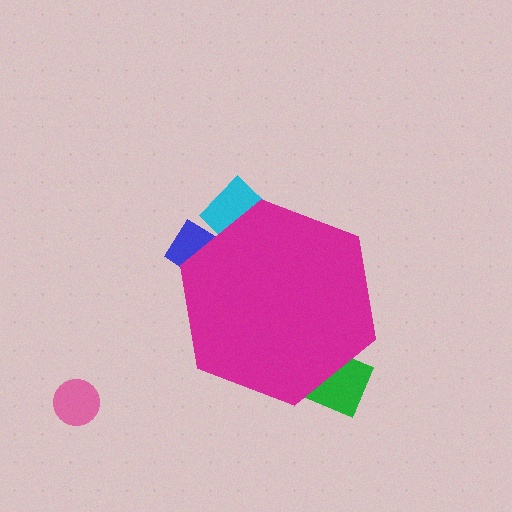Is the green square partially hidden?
Yes, the green square is partially hidden behind the magenta hexagon.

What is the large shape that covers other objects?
A magenta hexagon.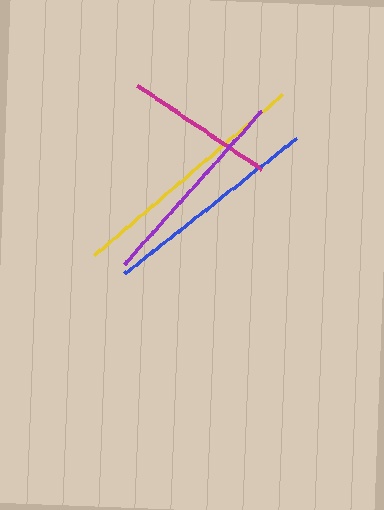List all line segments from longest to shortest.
From longest to shortest: yellow, blue, purple, magenta.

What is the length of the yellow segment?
The yellow segment is approximately 248 pixels long.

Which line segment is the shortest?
The magenta line is the shortest at approximately 149 pixels.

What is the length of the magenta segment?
The magenta segment is approximately 149 pixels long.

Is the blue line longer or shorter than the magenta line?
The blue line is longer than the magenta line.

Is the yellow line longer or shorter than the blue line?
The yellow line is longer than the blue line.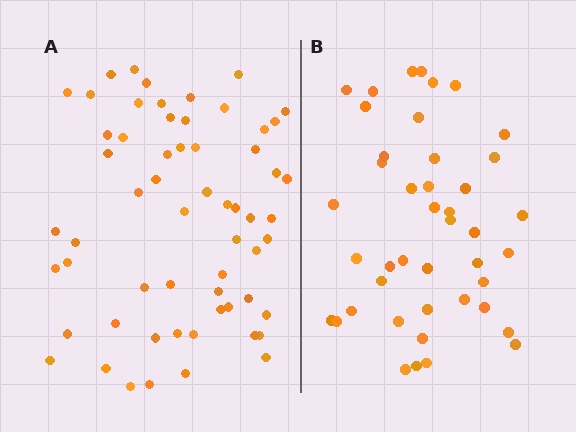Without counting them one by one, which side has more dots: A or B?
Region A (the left region) has more dots.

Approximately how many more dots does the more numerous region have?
Region A has approximately 15 more dots than region B.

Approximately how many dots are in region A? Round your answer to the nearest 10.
About 60 dots.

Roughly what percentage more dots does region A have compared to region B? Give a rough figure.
About 40% more.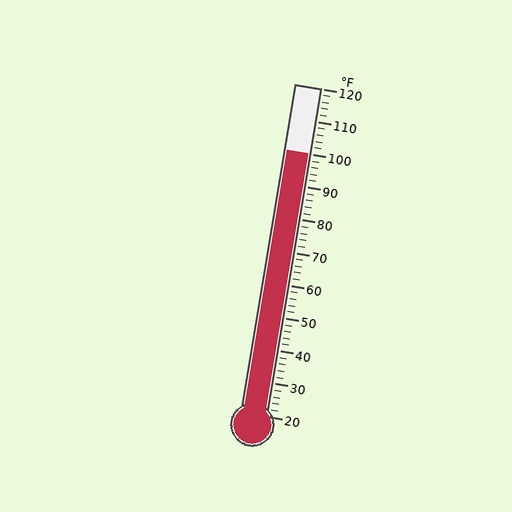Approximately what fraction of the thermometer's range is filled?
The thermometer is filled to approximately 80% of its range.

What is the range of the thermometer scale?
The thermometer scale ranges from 20°F to 120°F.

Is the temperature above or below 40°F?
The temperature is above 40°F.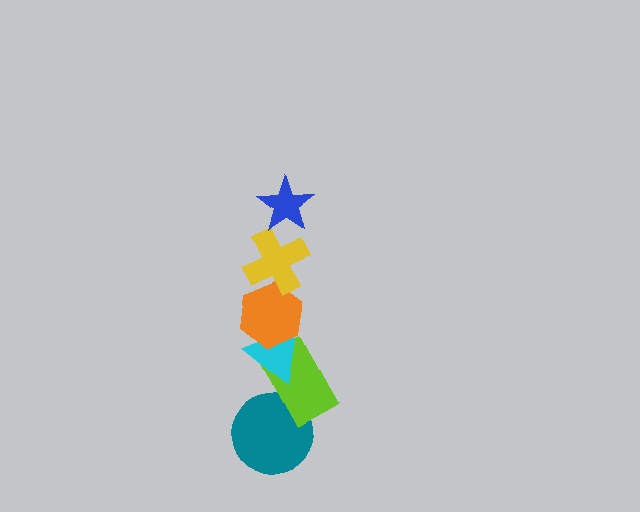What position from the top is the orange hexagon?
The orange hexagon is 3rd from the top.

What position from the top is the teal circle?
The teal circle is 6th from the top.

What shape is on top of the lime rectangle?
The cyan triangle is on top of the lime rectangle.